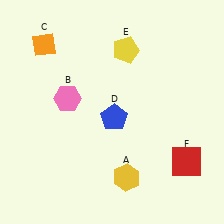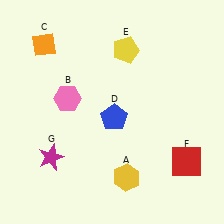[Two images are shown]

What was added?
A magenta star (G) was added in Image 2.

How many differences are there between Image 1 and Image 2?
There is 1 difference between the two images.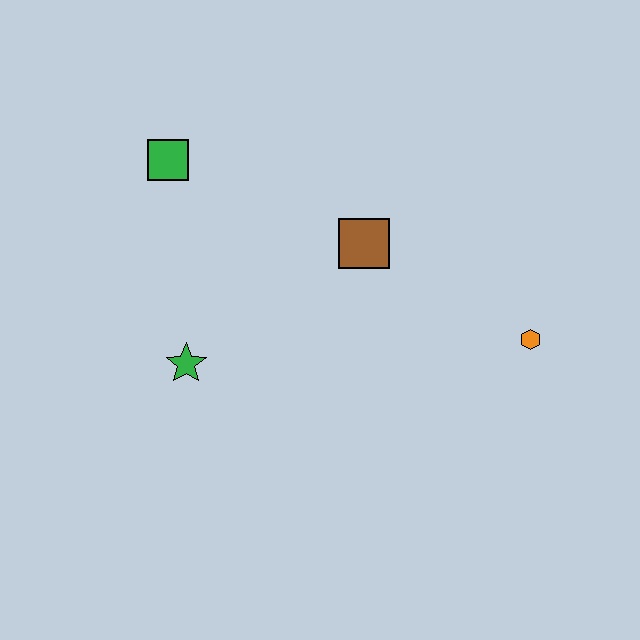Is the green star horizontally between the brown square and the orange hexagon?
No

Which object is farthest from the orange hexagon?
The green square is farthest from the orange hexagon.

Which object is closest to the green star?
The green square is closest to the green star.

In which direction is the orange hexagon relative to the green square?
The orange hexagon is to the right of the green square.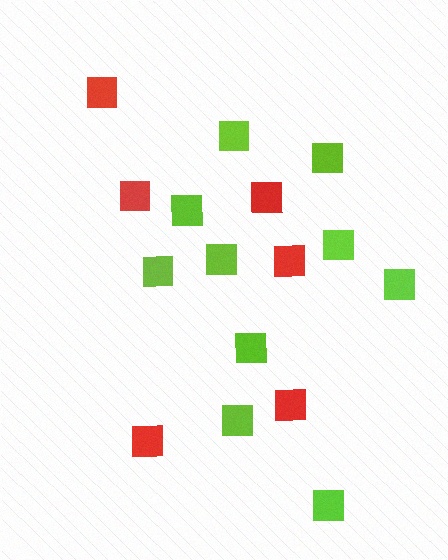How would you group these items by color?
There are 2 groups: one group of red squares (6) and one group of lime squares (10).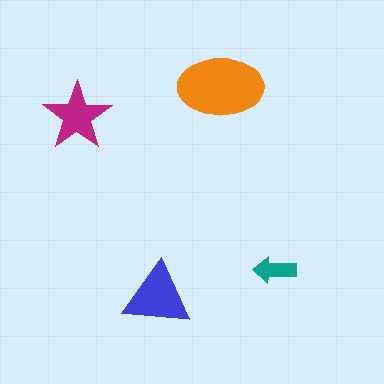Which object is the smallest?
The teal arrow.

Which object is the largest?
The orange ellipse.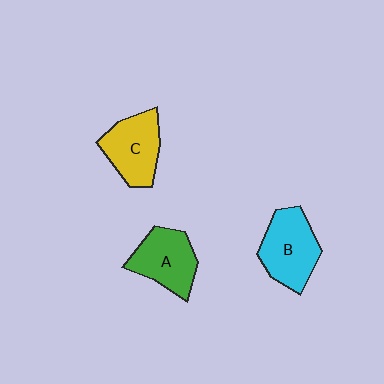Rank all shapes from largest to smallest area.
From largest to smallest: B (cyan), C (yellow), A (green).